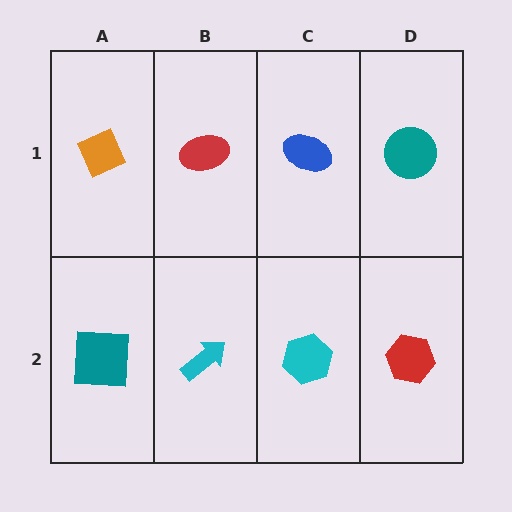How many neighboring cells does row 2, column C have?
3.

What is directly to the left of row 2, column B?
A teal square.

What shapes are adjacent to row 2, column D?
A teal circle (row 1, column D), a cyan hexagon (row 2, column C).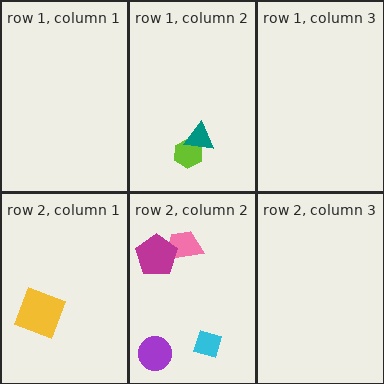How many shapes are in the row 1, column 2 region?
2.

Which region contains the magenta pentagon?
The row 2, column 2 region.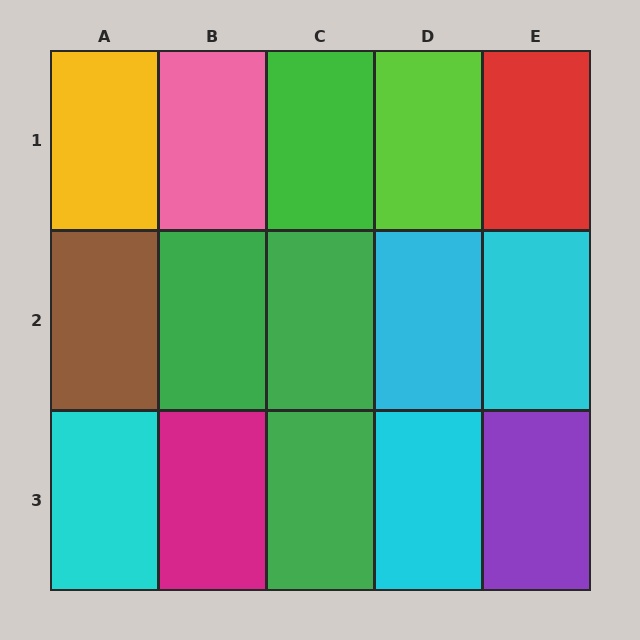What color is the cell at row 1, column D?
Lime.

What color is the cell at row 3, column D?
Cyan.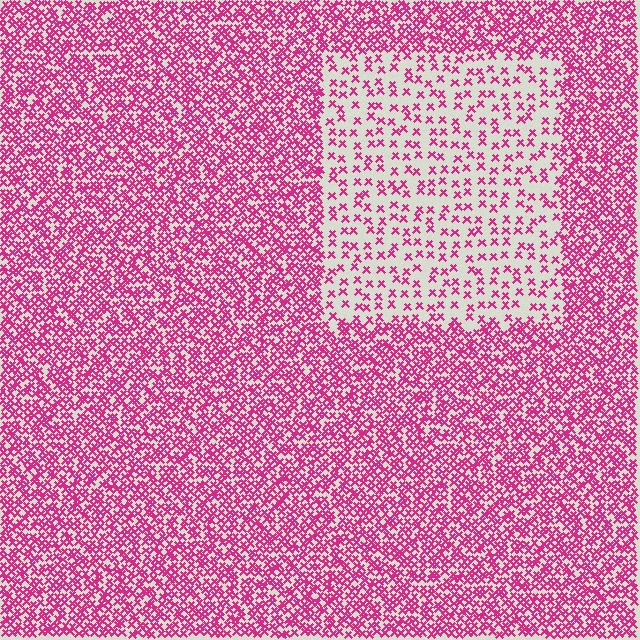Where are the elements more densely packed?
The elements are more densely packed outside the rectangle boundary.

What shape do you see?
I see a rectangle.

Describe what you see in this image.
The image contains small magenta elements arranged at two different densities. A rectangle-shaped region is visible where the elements are less densely packed than the surrounding area.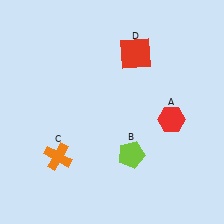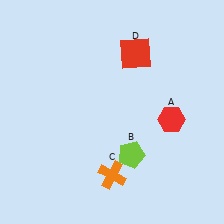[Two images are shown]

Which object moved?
The orange cross (C) moved right.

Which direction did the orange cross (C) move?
The orange cross (C) moved right.